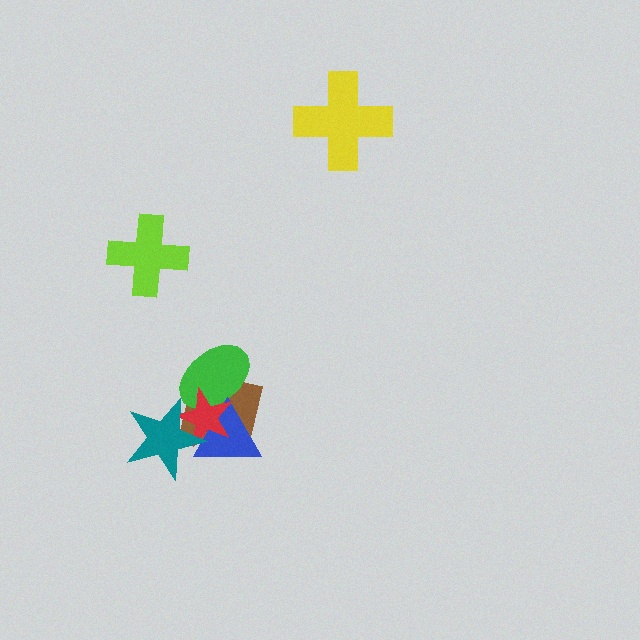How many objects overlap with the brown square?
4 objects overlap with the brown square.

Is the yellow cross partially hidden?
No, no other shape covers it.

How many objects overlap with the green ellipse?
3 objects overlap with the green ellipse.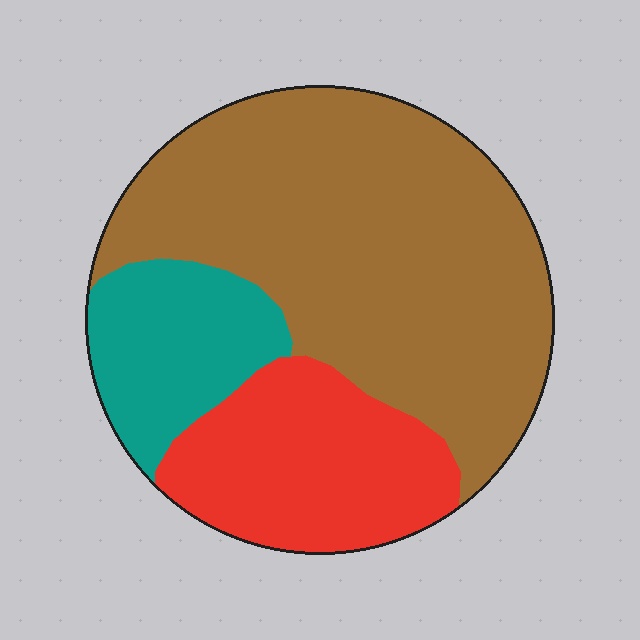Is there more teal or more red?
Red.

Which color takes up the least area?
Teal, at roughly 15%.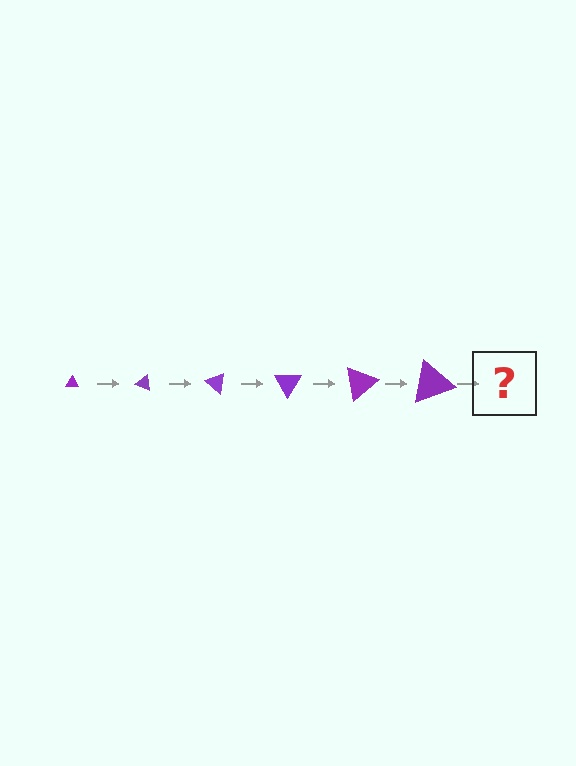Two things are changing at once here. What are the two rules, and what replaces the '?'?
The two rules are that the triangle grows larger each step and it rotates 20 degrees each step. The '?' should be a triangle, larger than the previous one and rotated 120 degrees from the start.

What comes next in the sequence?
The next element should be a triangle, larger than the previous one and rotated 120 degrees from the start.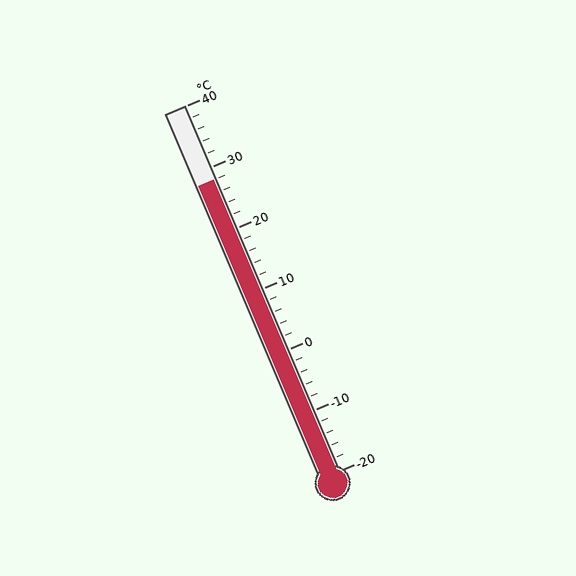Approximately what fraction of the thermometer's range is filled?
The thermometer is filled to approximately 80% of its range.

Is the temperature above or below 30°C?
The temperature is below 30°C.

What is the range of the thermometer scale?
The thermometer scale ranges from -20°C to 40°C.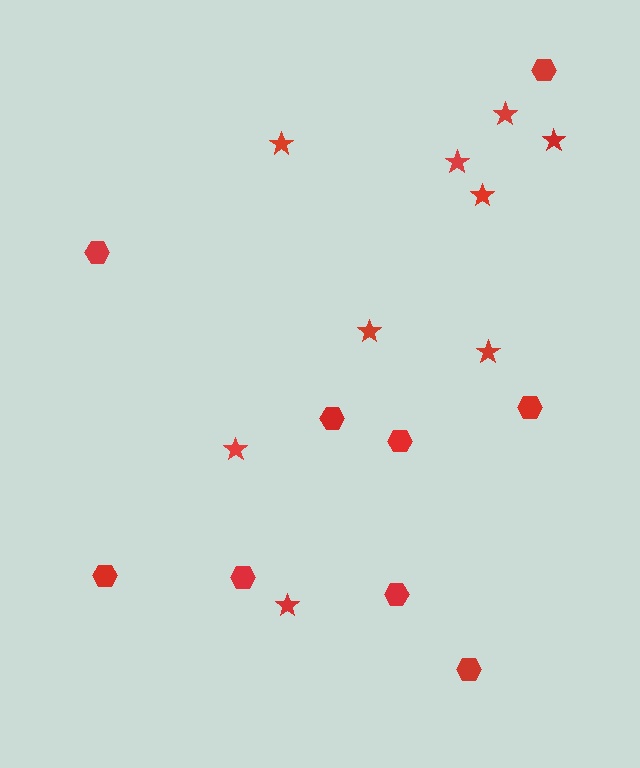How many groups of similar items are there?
There are 2 groups: one group of hexagons (9) and one group of stars (9).